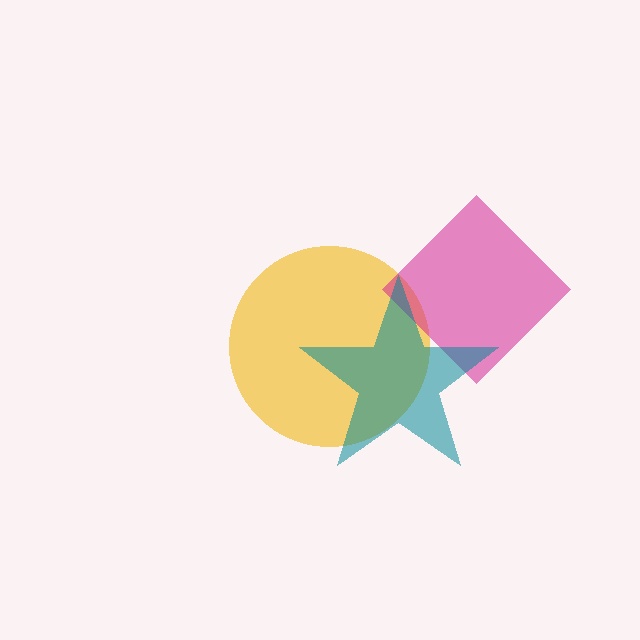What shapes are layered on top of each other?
The layered shapes are: a yellow circle, a magenta diamond, a teal star.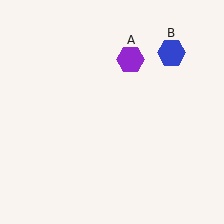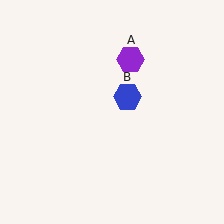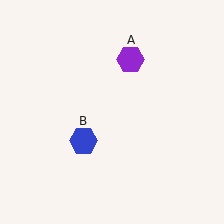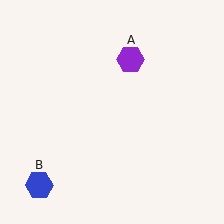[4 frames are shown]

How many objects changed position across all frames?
1 object changed position: blue hexagon (object B).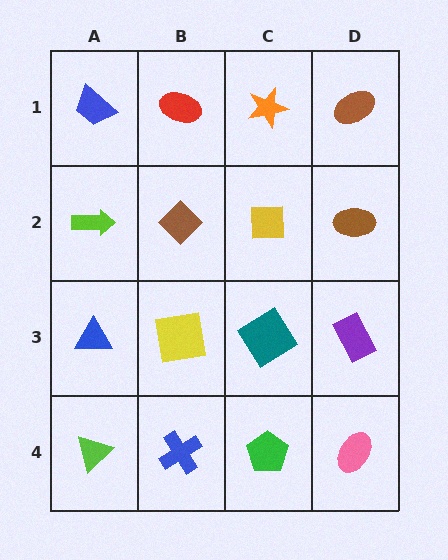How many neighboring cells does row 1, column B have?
3.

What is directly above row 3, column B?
A brown diamond.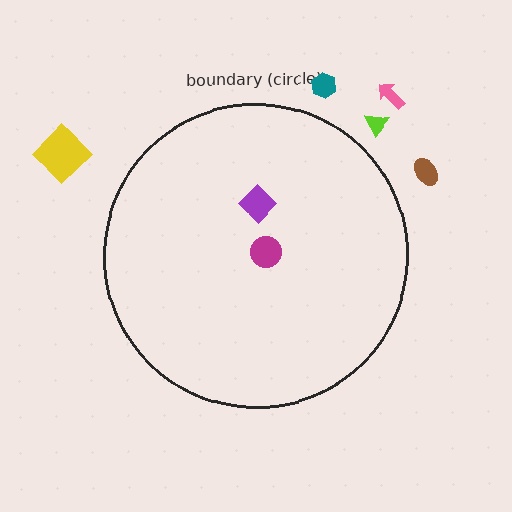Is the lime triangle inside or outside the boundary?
Outside.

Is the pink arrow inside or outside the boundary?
Outside.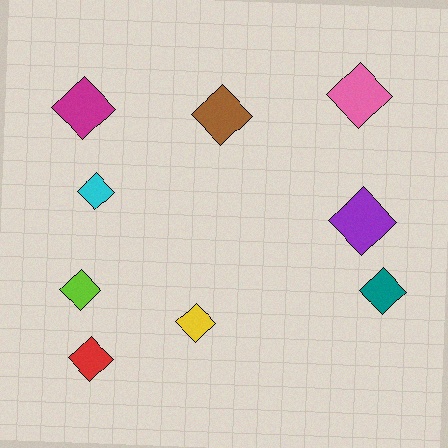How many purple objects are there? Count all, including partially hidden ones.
There is 1 purple object.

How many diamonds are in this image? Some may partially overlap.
There are 9 diamonds.